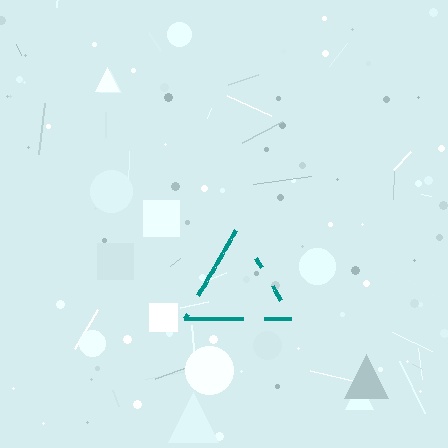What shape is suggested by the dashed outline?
The dashed outline suggests a triangle.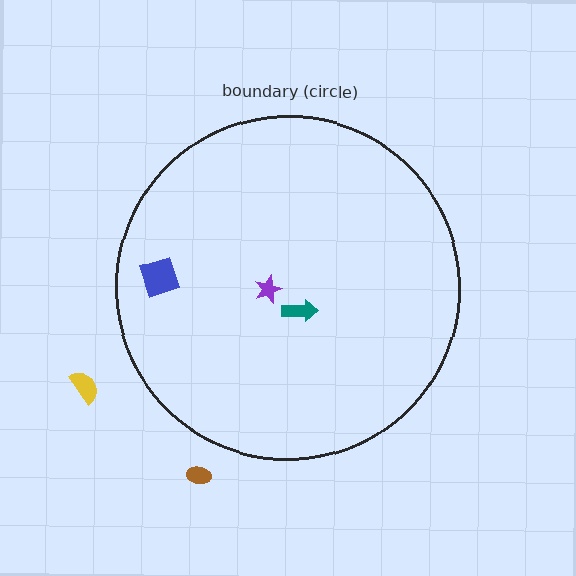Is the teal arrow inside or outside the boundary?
Inside.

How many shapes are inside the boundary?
3 inside, 2 outside.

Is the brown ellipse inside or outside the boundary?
Outside.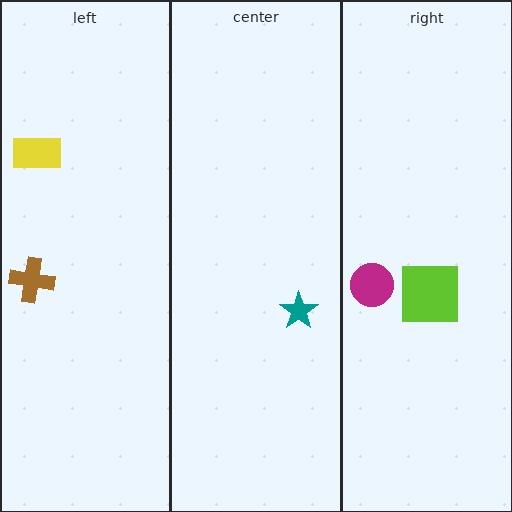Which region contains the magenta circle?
The right region.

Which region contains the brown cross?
The left region.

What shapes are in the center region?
The teal star.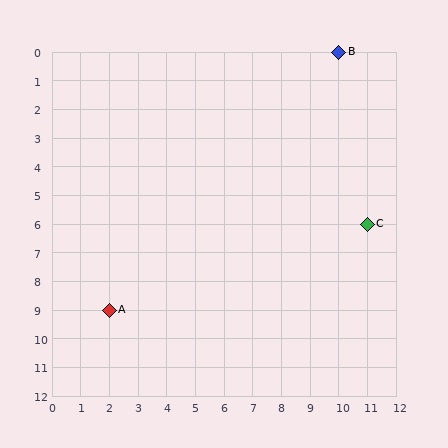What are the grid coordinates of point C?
Point C is at grid coordinates (11, 6).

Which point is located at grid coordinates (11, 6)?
Point C is at (11, 6).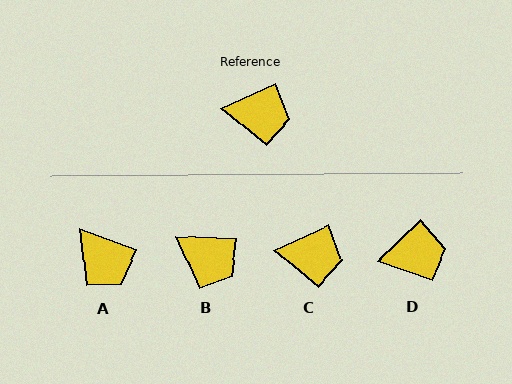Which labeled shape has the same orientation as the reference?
C.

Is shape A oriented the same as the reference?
No, it is off by about 45 degrees.